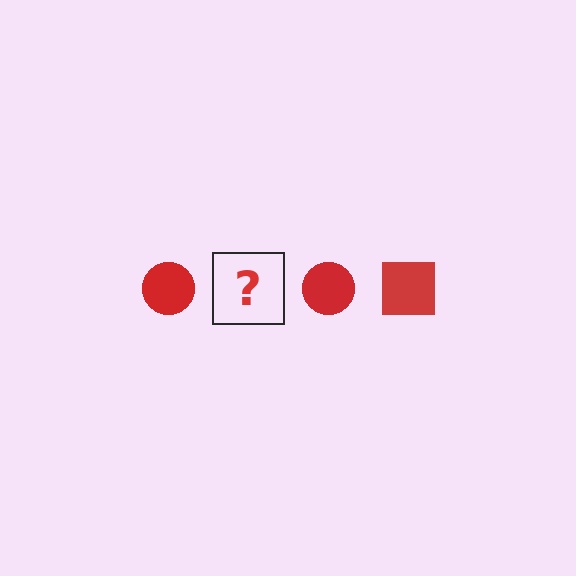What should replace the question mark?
The question mark should be replaced with a red square.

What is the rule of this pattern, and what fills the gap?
The rule is that the pattern cycles through circle, square shapes in red. The gap should be filled with a red square.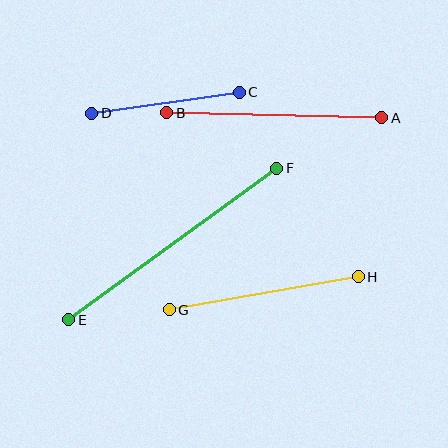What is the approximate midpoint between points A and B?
The midpoint is at approximately (274, 115) pixels.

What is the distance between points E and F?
The distance is approximately 257 pixels.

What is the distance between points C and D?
The distance is approximately 149 pixels.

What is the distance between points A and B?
The distance is approximately 215 pixels.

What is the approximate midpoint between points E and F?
The midpoint is at approximately (173, 244) pixels.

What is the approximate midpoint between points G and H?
The midpoint is at approximately (264, 293) pixels.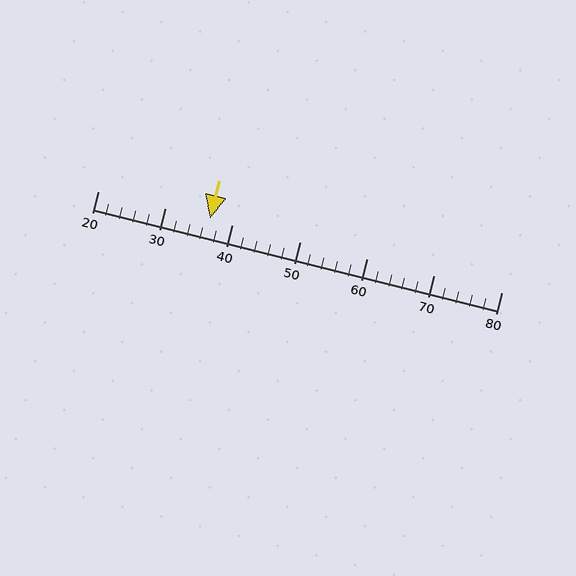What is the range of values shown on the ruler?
The ruler shows values from 20 to 80.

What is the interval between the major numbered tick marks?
The major tick marks are spaced 10 units apart.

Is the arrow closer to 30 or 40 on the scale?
The arrow is closer to 40.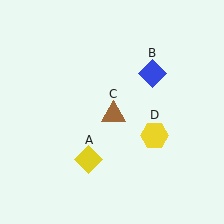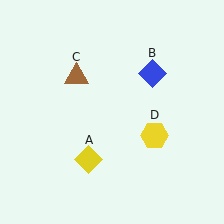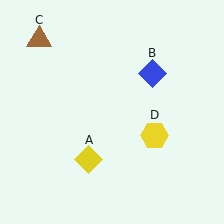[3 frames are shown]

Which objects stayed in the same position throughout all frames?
Yellow diamond (object A) and blue diamond (object B) and yellow hexagon (object D) remained stationary.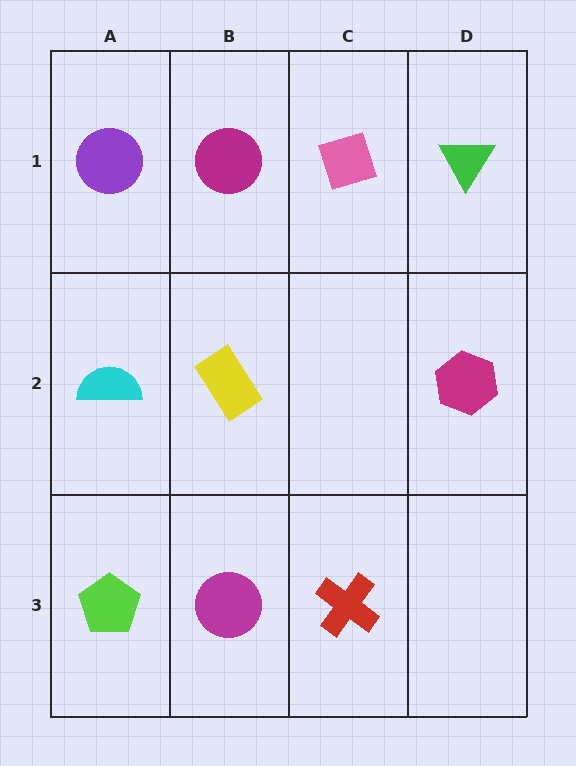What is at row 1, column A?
A purple circle.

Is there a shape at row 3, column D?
No, that cell is empty.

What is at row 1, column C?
A pink diamond.